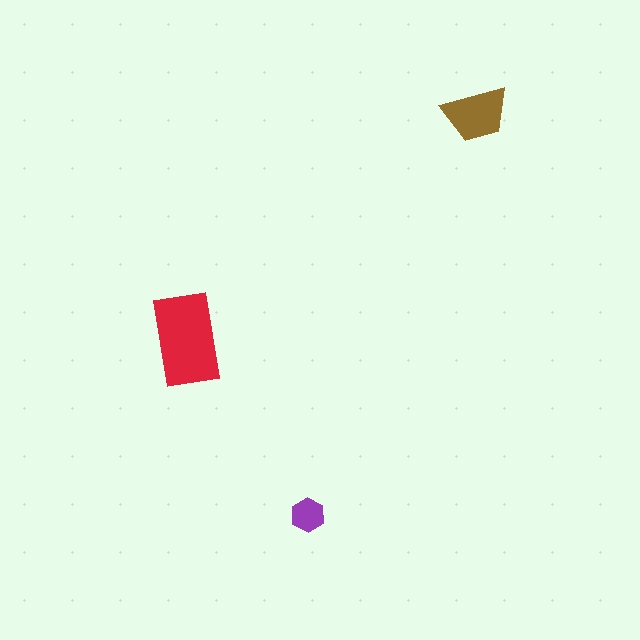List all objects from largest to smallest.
The red rectangle, the brown trapezoid, the purple hexagon.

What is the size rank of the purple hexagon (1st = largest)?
3rd.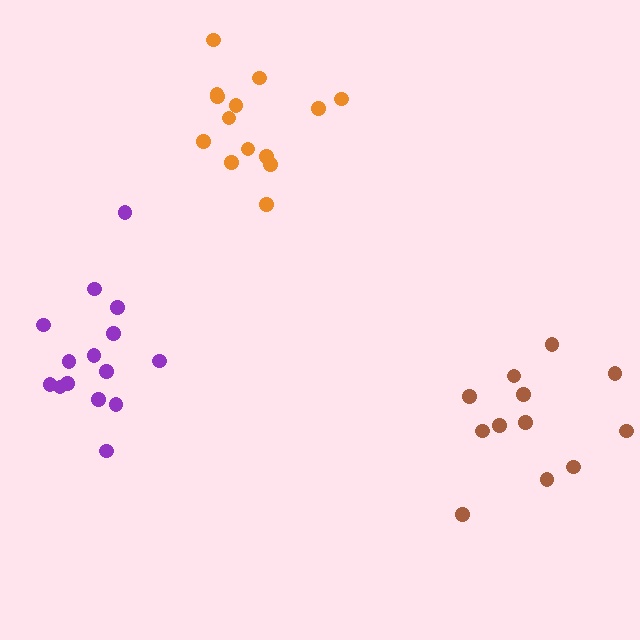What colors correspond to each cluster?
The clusters are colored: brown, purple, orange.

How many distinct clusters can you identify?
There are 3 distinct clusters.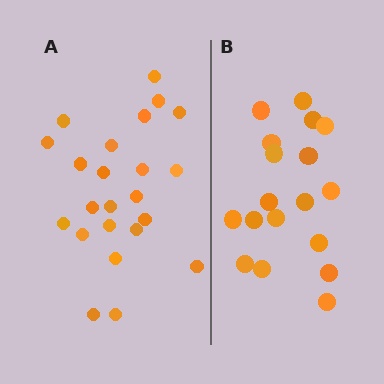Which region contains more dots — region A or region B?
Region A (the left region) has more dots.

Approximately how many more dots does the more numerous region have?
Region A has about 5 more dots than region B.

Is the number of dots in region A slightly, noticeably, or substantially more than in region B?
Region A has noticeably more, but not dramatically so. The ratio is roughly 1.3 to 1.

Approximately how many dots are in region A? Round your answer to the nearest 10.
About 20 dots. (The exact count is 23, which rounds to 20.)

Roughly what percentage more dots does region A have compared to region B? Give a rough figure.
About 30% more.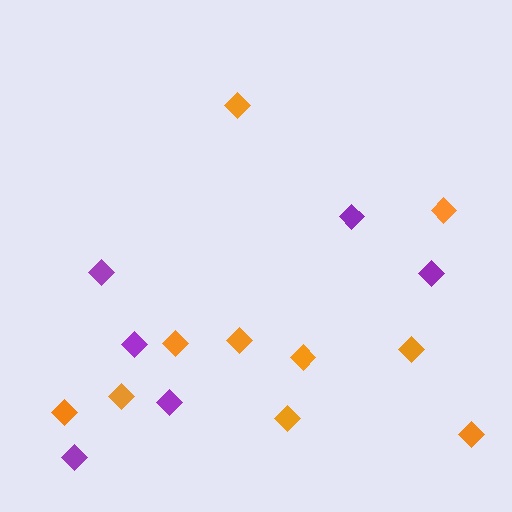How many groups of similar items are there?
There are 2 groups: one group of orange diamonds (10) and one group of purple diamonds (6).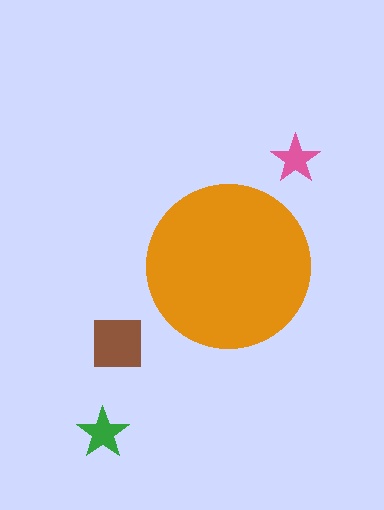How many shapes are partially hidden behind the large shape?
0 shapes are partially hidden.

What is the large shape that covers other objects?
An orange circle.